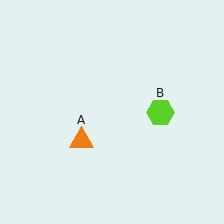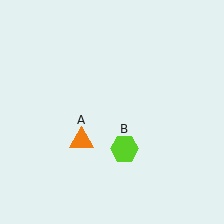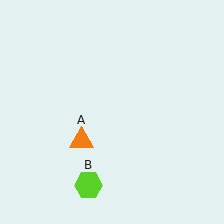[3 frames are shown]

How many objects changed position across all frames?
1 object changed position: lime hexagon (object B).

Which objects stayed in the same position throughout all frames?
Orange triangle (object A) remained stationary.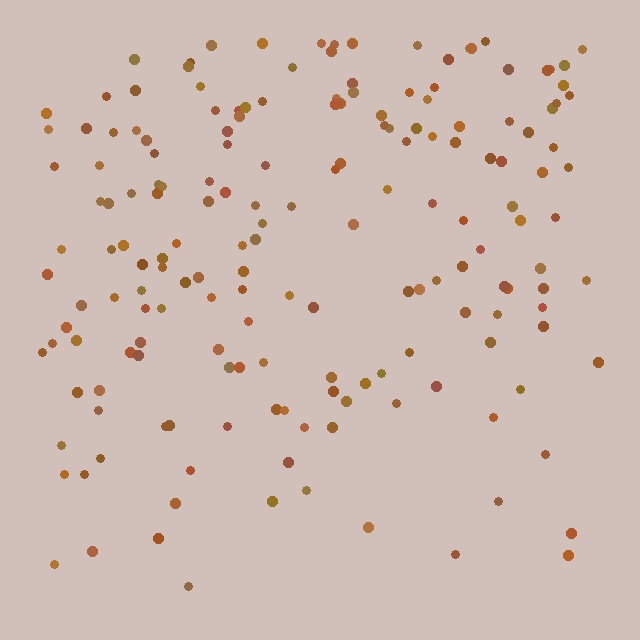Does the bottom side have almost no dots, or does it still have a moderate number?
Still a moderate number, just noticeably fewer than the top.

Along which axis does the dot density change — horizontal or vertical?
Vertical.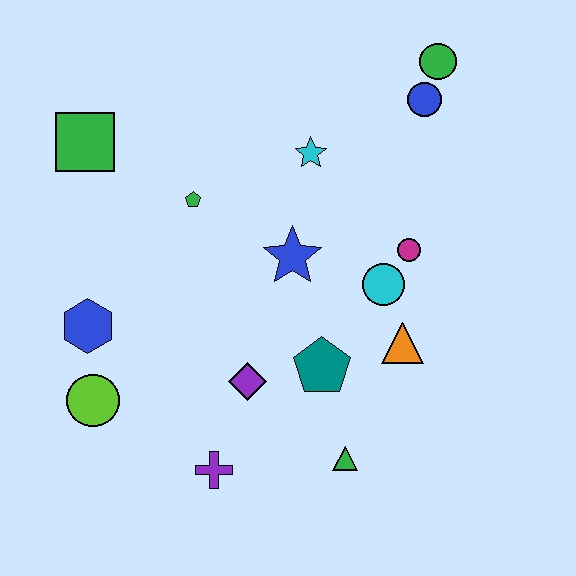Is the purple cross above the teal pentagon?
No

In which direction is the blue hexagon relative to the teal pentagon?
The blue hexagon is to the left of the teal pentagon.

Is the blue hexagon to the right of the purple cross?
No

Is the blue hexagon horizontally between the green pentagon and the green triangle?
No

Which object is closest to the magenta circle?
The cyan circle is closest to the magenta circle.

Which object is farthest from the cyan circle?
The green square is farthest from the cyan circle.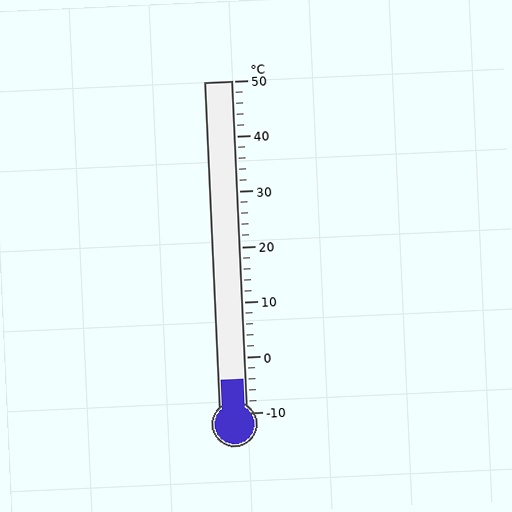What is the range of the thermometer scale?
The thermometer scale ranges from -10°C to 50°C.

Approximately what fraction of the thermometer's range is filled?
The thermometer is filled to approximately 10% of its range.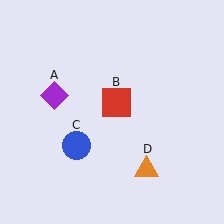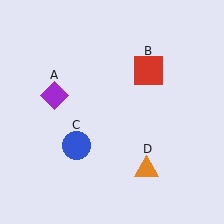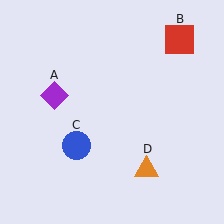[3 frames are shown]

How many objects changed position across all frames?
1 object changed position: red square (object B).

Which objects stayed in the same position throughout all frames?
Purple diamond (object A) and blue circle (object C) and orange triangle (object D) remained stationary.